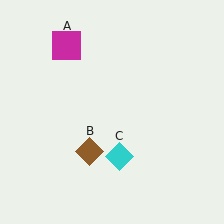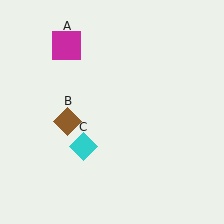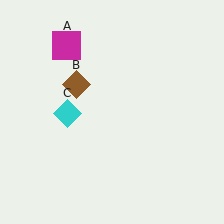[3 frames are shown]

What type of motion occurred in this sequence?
The brown diamond (object B), cyan diamond (object C) rotated clockwise around the center of the scene.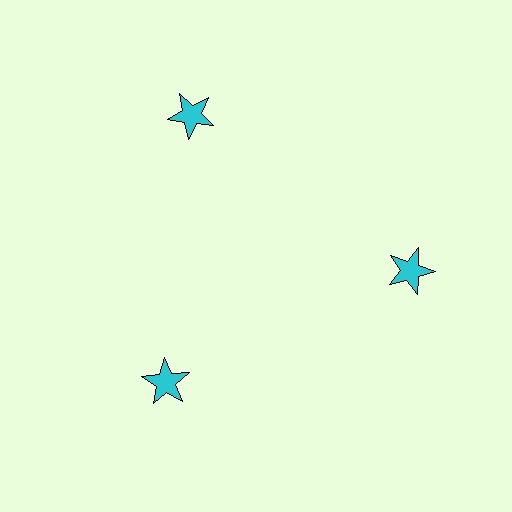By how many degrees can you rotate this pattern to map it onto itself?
The pattern maps onto itself every 120 degrees of rotation.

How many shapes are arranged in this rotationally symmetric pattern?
There are 3 shapes, arranged in 3 groups of 1.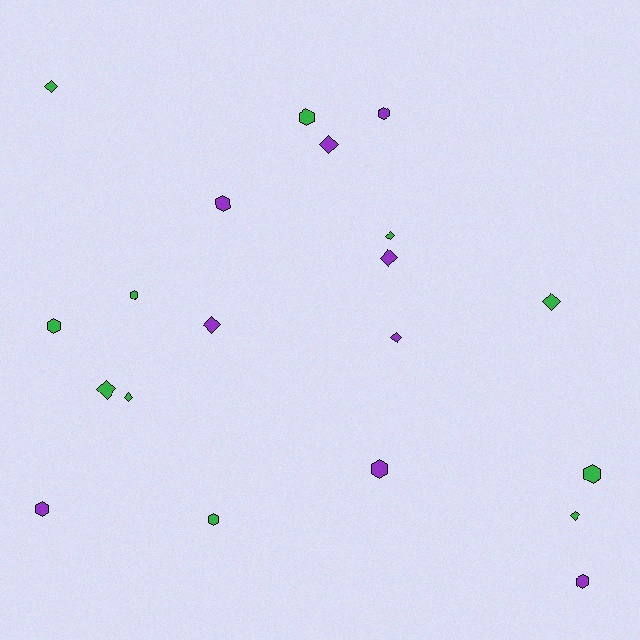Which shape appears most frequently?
Hexagon, with 10 objects.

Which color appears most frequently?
Green, with 11 objects.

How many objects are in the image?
There are 20 objects.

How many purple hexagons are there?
There are 5 purple hexagons.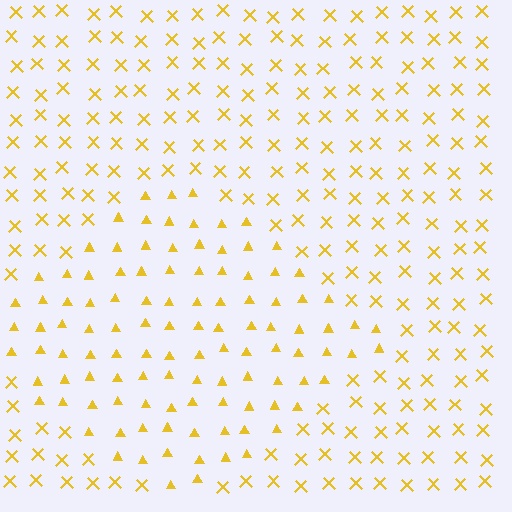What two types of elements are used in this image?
The image uses triangles inside the diamond region and X marks outside it.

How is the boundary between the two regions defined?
The boundary is defined by a change in element shape: triangles inside vs. X marks outside. All elements share the same color and spacing.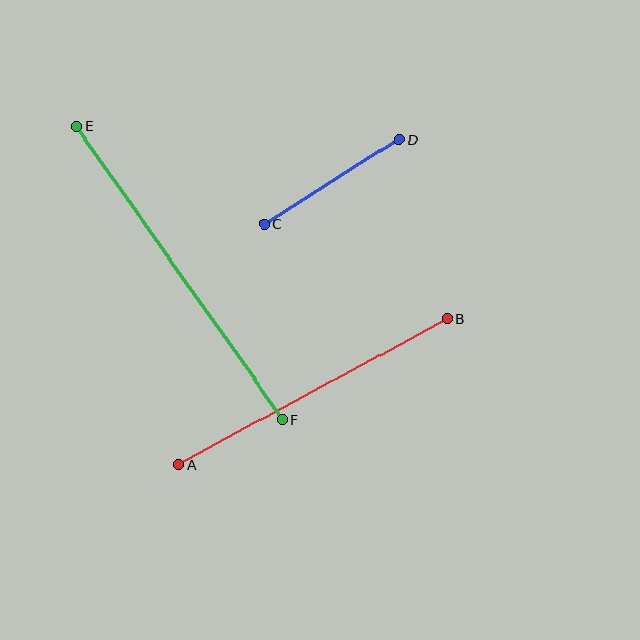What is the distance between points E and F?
The distance is approximately 358 pixels.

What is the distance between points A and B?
The distance is approximately 306 pixels.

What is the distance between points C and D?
The distance is approximately 160 pixels.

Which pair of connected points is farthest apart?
Points E and F are farthest apart.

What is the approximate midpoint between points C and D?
The midpoint is at approximately (332, 182) pixels.